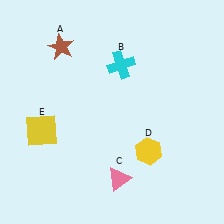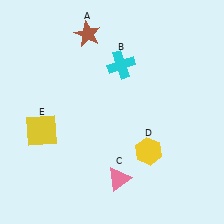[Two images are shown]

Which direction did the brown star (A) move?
The brown star (A) moved right.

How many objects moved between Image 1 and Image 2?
1 object moved between the two images.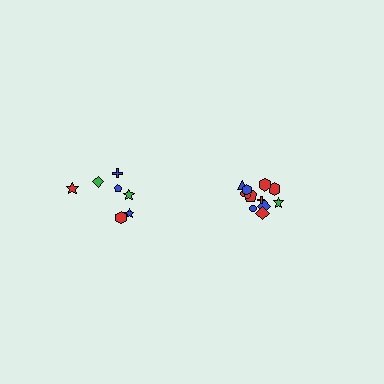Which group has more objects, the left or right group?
The right group.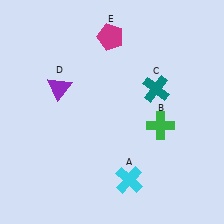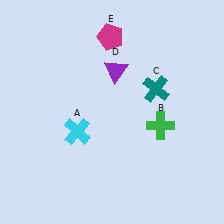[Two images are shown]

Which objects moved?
The objects that moved are: the cyan cross (A), the purple triangle (D).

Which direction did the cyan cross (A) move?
The cyan cross (A) moved left.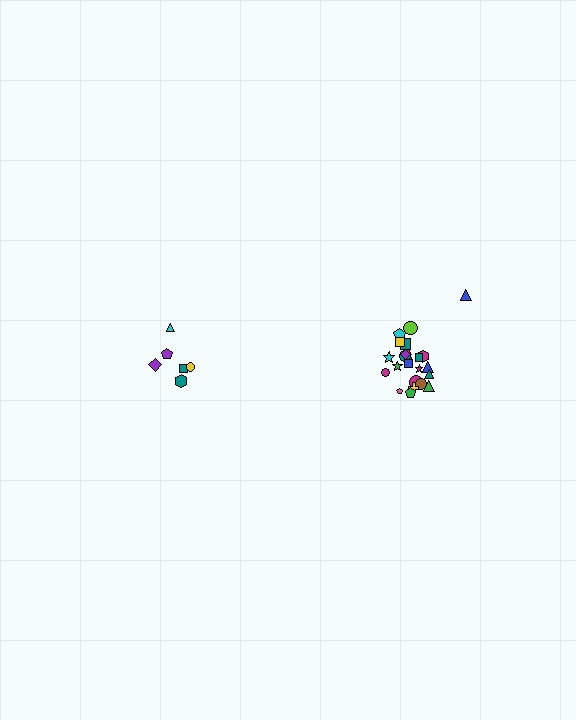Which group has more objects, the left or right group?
The right group.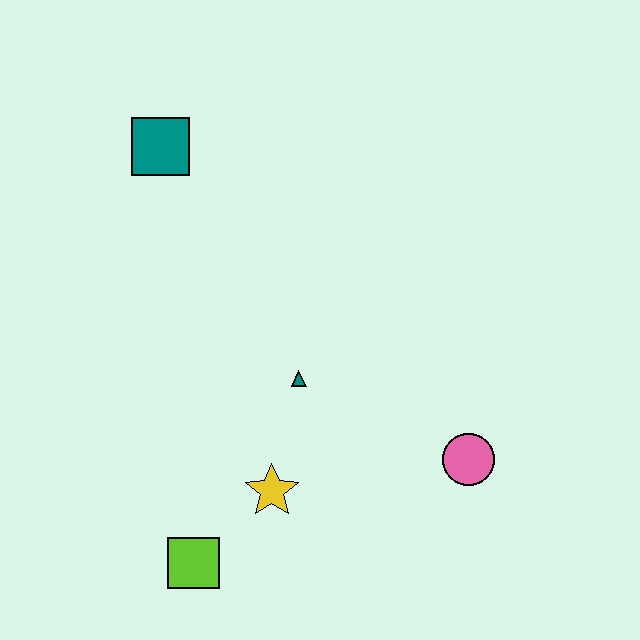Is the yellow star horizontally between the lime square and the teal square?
No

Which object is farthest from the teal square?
The pink circle is farthest from the teal square.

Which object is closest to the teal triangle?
The yellow star is closest to the teal triangle.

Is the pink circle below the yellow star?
No